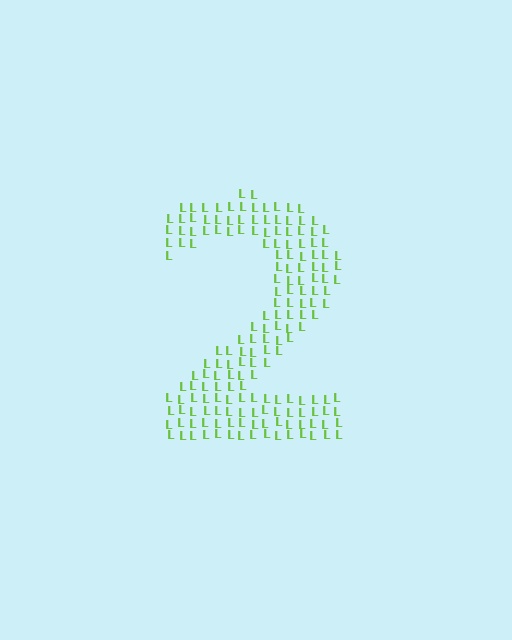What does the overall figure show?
The overall figure shows the digit 2.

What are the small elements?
The small elements are letter L's.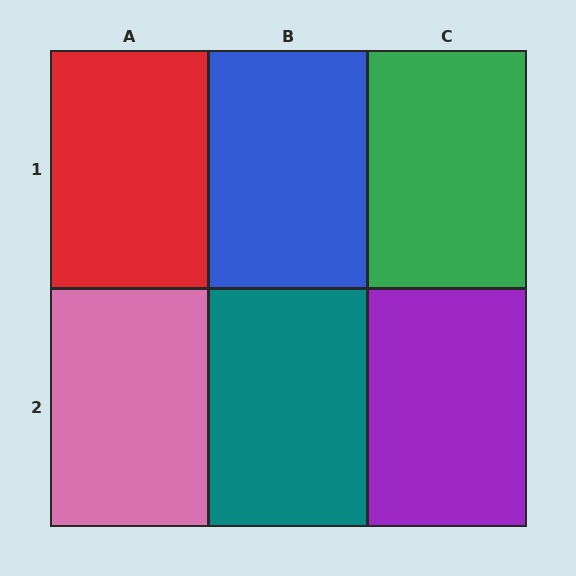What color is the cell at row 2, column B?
Teal.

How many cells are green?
1 cell is green.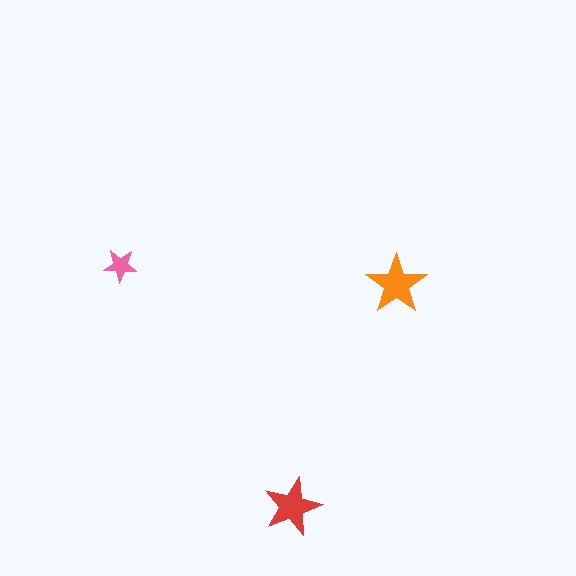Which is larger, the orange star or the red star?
The orange one.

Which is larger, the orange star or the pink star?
The orange one.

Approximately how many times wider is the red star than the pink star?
About 2 times wider.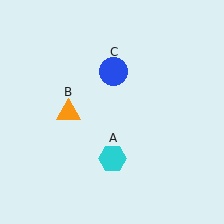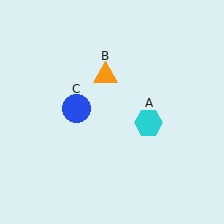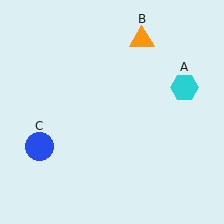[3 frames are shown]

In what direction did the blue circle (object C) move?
The blue circle (object C) moved down and to the left.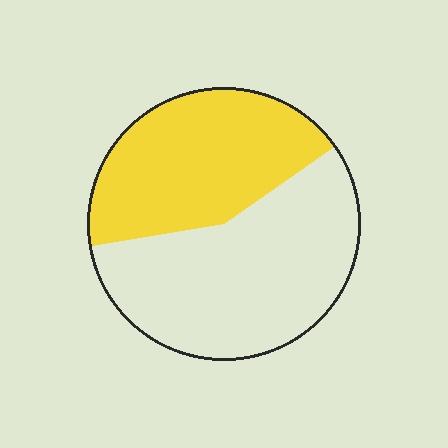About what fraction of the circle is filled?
About two fifths (2/5).